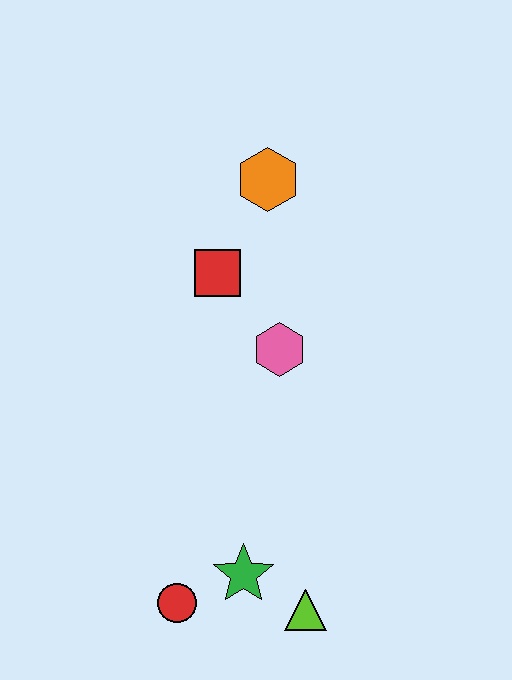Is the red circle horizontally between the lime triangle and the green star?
No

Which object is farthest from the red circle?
The orange hexagon is farthest from the red circle.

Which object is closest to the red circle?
The green star is closest to the red circle.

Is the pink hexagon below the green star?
No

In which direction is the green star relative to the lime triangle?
The green star is to the left of the lime triangle.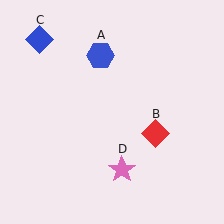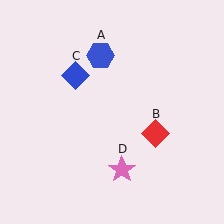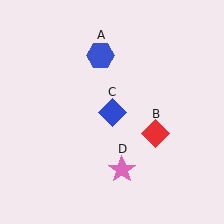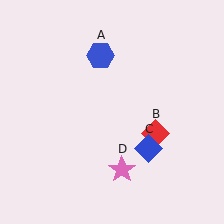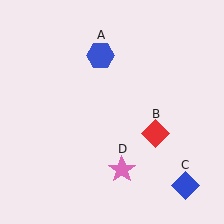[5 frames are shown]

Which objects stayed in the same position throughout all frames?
Blue hexagon (object A) and red diamond (object B) and pink star (object D) remained stationary.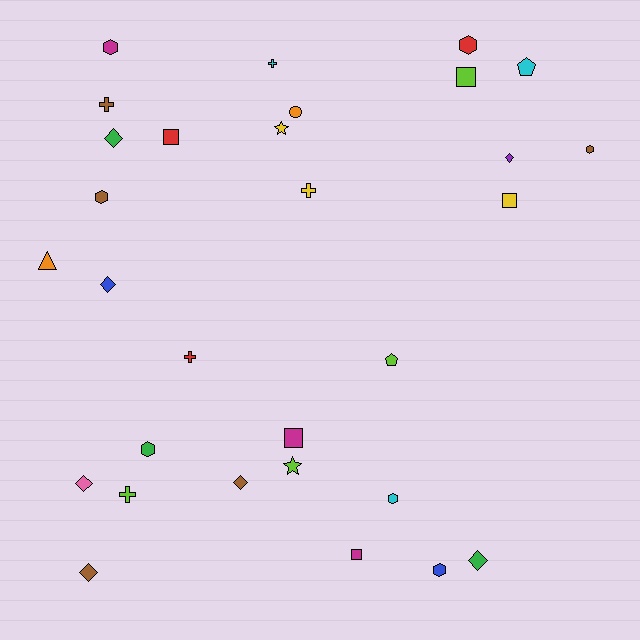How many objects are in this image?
There are 30 objects.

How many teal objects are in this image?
There are no teal objects.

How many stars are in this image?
There are 2 stars.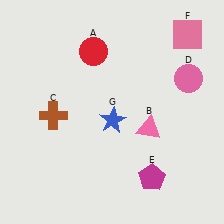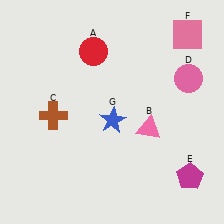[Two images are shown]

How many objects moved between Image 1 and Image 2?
1 object moved between the two images.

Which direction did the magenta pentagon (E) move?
The magenta pentagon (E) moved right.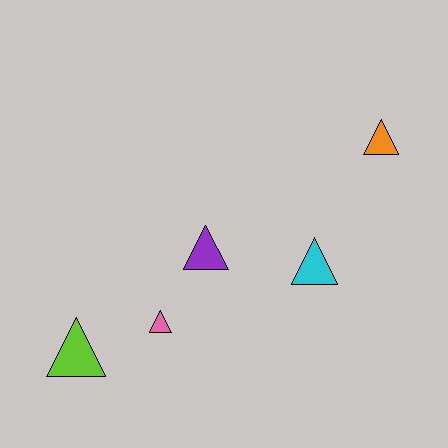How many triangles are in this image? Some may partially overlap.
There are 5 triangles.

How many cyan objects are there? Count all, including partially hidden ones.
There is 1 cyan object.